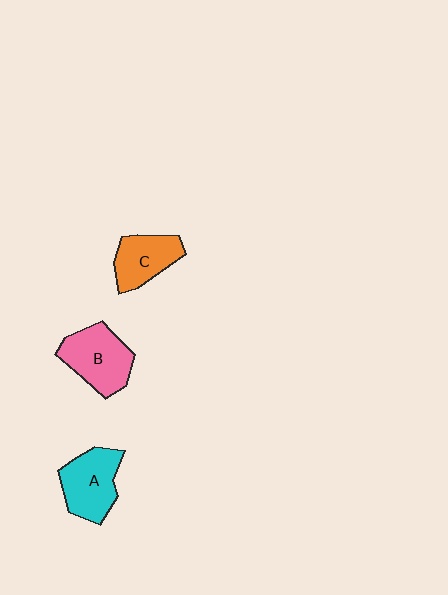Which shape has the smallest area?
Shape C (orange).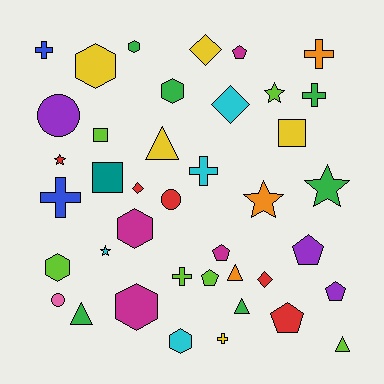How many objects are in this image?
There are 40 objects.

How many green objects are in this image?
There are 6 green objects.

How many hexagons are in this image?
There are 7 hexagons.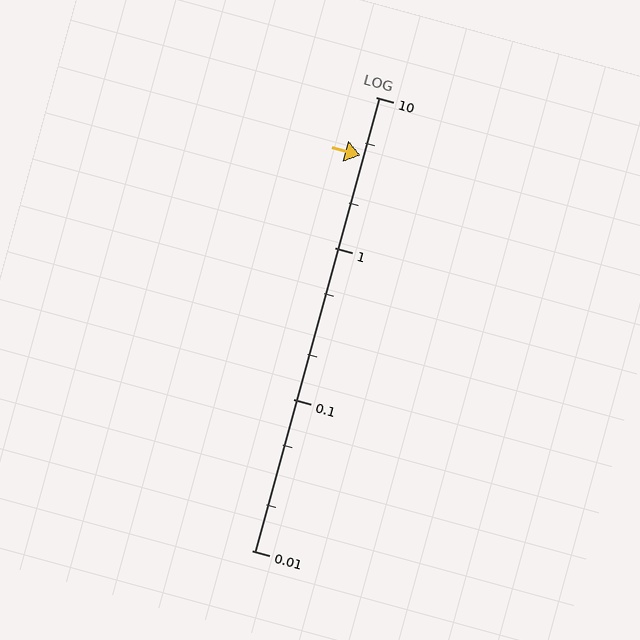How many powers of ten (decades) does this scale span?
The scale spans 3 decades, from 0.01 to 10.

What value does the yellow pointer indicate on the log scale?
The pointer indicates approximately 4.1.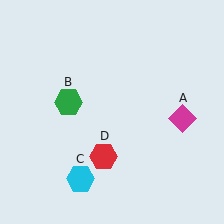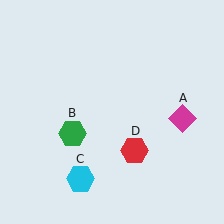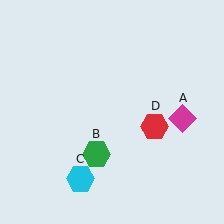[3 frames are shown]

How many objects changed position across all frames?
2 objects changed position: green hexagon (object B), red hexagon (object D).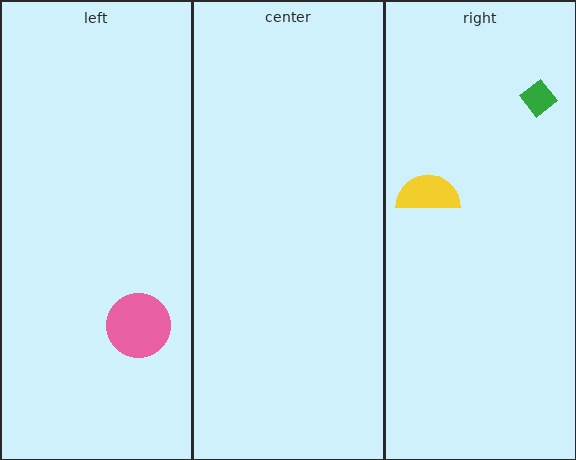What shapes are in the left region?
The pink circle.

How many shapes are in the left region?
1.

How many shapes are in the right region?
2.